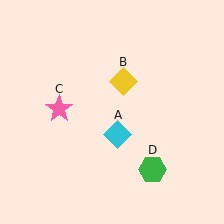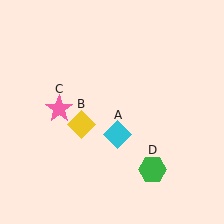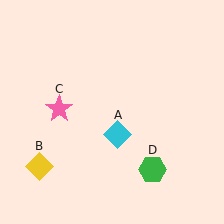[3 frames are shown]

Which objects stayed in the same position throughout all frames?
Cyan diamond (object A) and pink star (object C) and green hexagon (object D) remained stationary.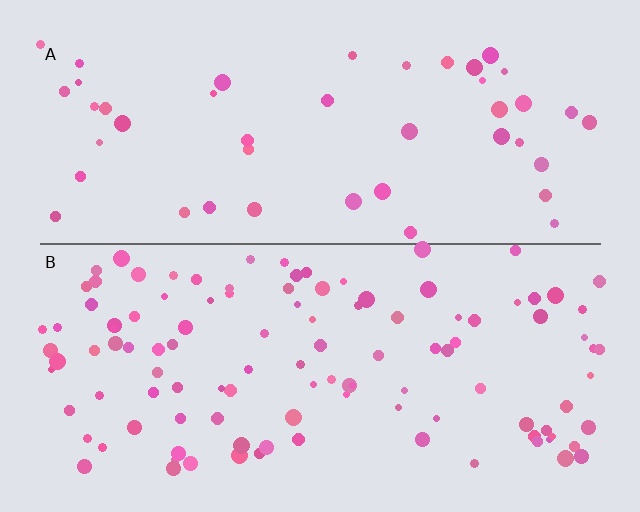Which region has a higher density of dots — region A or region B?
B (the bottom).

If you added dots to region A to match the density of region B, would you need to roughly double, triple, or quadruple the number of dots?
Approximately double.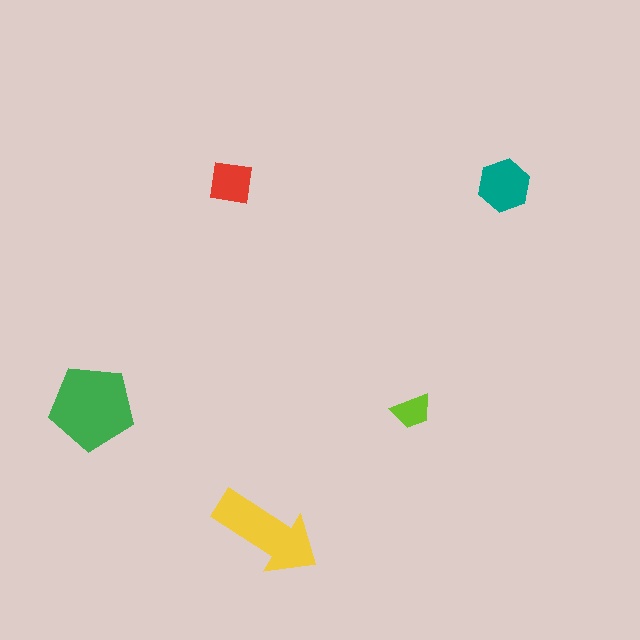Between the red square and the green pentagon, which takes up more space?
The green pentagon.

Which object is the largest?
The green pentagon.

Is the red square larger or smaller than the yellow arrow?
Smaller.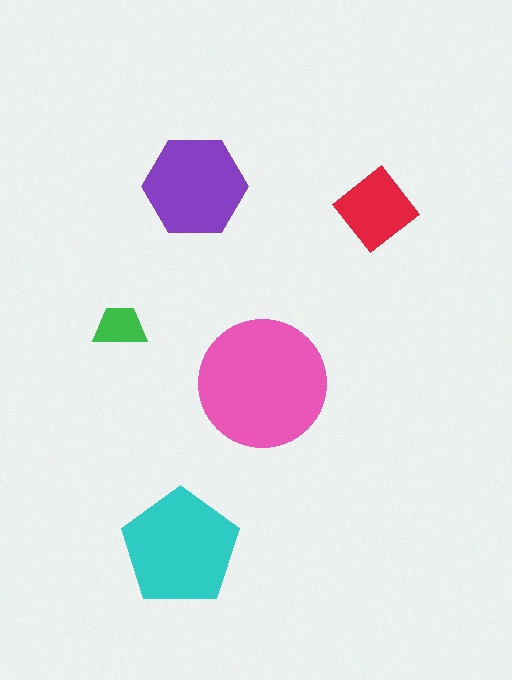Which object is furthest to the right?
The red diamond is rightmost.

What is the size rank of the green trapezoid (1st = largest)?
5th.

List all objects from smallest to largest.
The green trapezoid, the red diamond, the purple hexagon, the cyan pentagon, the pink circle.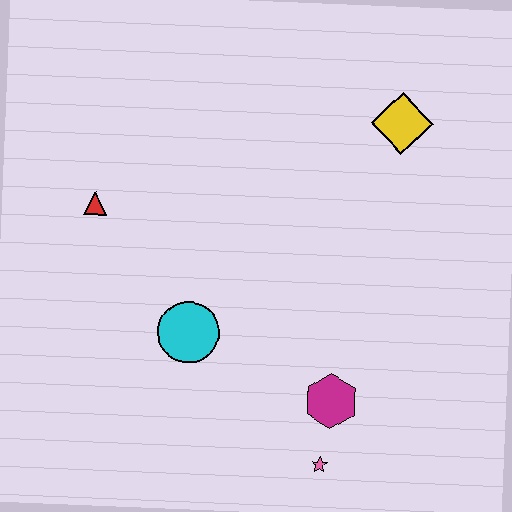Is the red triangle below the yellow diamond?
Yes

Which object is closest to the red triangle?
The cyan circle is closest to the red triangle.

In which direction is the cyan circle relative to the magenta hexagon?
The cyan circle is to the left of the magenta hexagon.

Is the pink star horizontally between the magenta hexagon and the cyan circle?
Yes